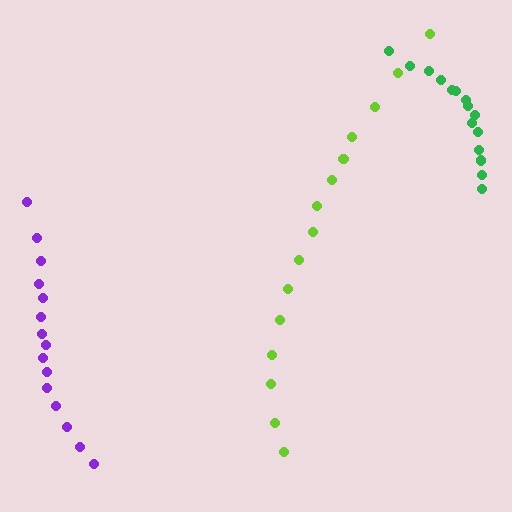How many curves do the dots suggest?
There are 3 distinct paths.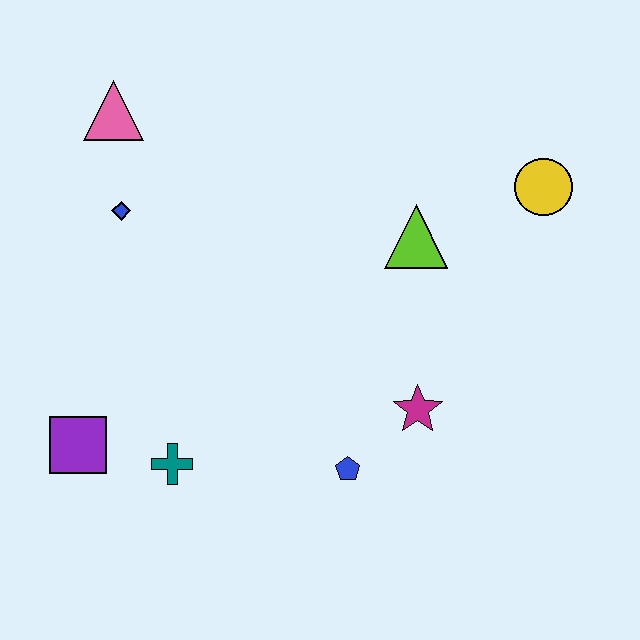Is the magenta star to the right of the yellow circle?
No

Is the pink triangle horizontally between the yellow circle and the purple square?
Yes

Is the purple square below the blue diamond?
Yes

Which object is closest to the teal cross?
The purple square is closest to the teal cross.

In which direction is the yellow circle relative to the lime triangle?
The yellow circle is to the right of the lime triangle.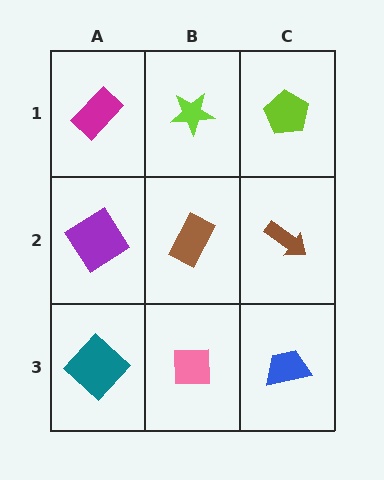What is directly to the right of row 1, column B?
A lime pentagon.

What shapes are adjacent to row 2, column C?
A lime pentagon (row 1, column C), a blue trapezoid (row 3, column C), a brown rectangle (row 2, column B).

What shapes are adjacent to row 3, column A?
A purple diamond (row 2, column A), a pink square (row 3, column B).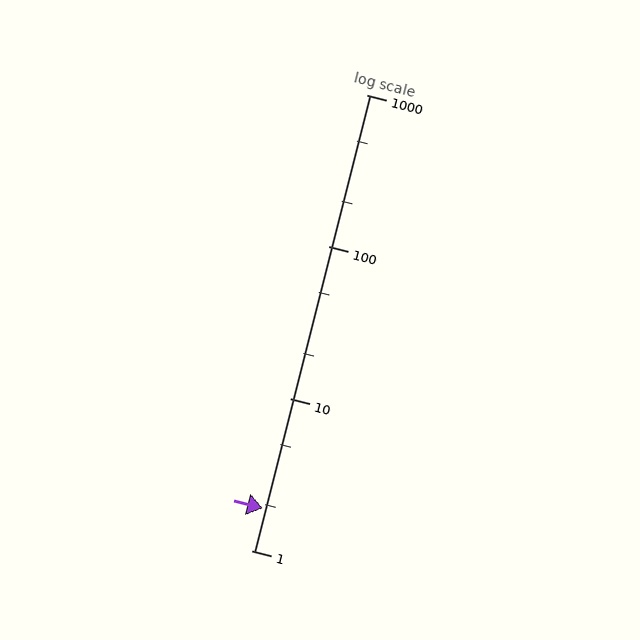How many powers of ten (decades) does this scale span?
The scale spans 3 decades, from 1 to 1000.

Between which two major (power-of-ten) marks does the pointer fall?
The pointer is between 1 and 10.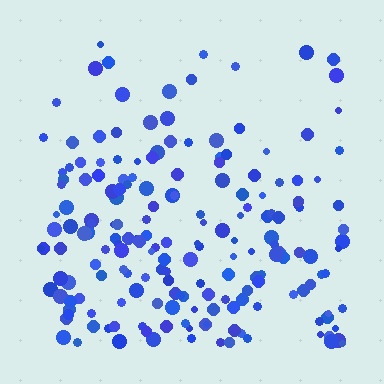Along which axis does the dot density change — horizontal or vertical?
Vertical.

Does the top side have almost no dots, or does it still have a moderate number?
Still a moderate number, just noticeably fewer than the bottom.